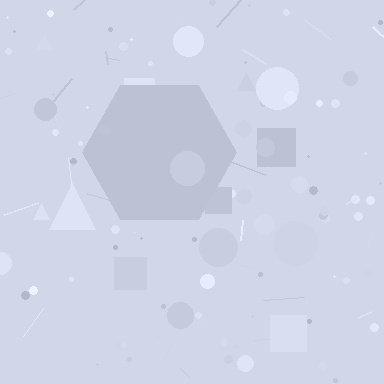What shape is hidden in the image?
A hexagon is hidden in the image.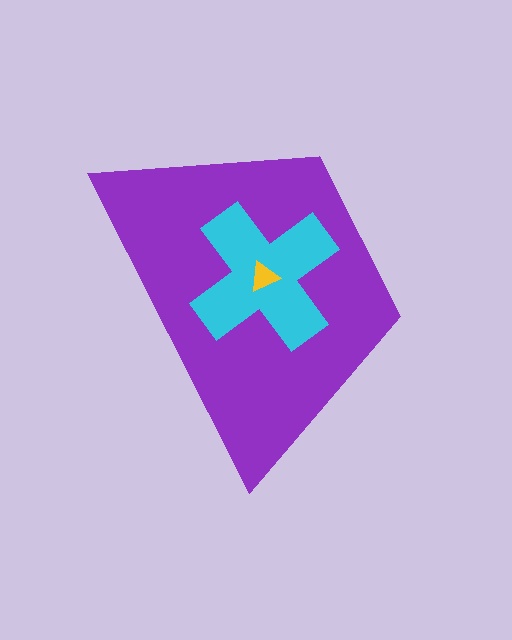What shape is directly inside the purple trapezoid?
The cyan cross.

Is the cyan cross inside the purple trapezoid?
Yes.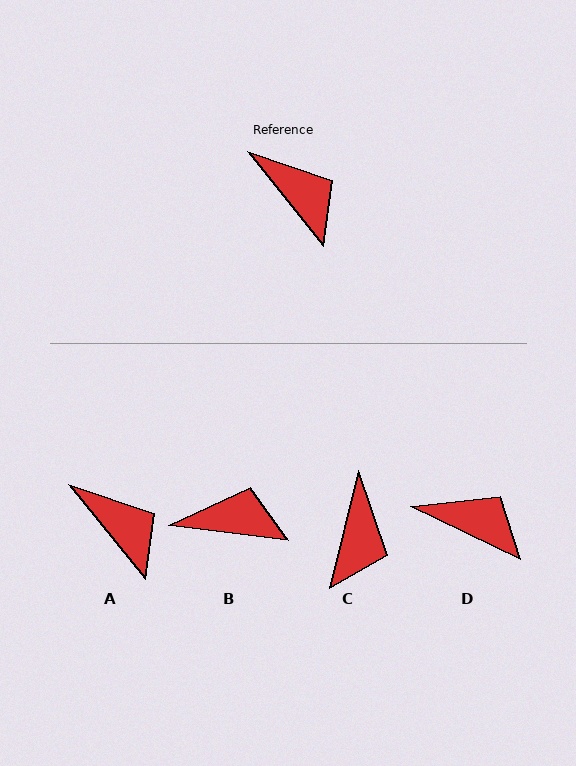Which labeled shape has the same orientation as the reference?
A.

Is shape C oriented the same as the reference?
No, it is off by about 53 degrees.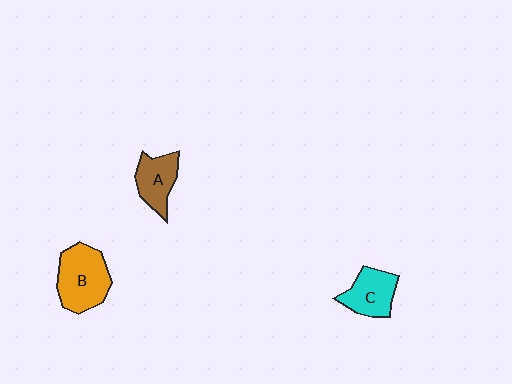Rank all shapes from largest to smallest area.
From largest to smallest: B (orange), C (cyan), A (brown).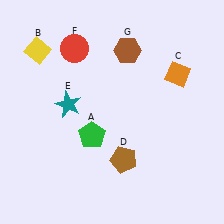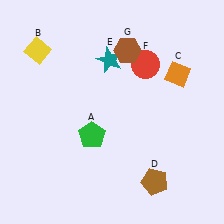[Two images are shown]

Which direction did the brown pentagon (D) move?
The brown pentagon (D) moved right.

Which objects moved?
The objects that moved are: the brown pentagon (D), the teal star (E), the red circle (F).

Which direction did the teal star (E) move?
The teal star (E) moved up.